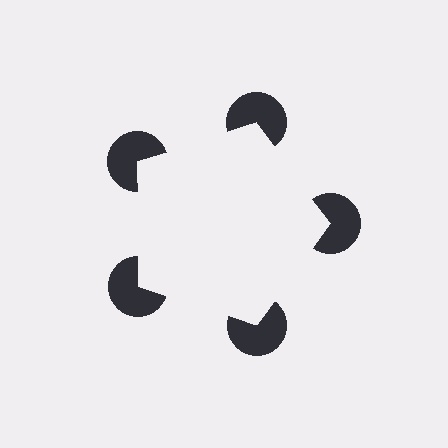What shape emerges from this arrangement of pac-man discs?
An illusory pentagon — its edges are inferred from the aligned wedge cuts in the pac-man discs, not physically drawn.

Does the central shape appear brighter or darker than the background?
It typically appears slightly brighter than the background, even though no actual brightness change is drawn.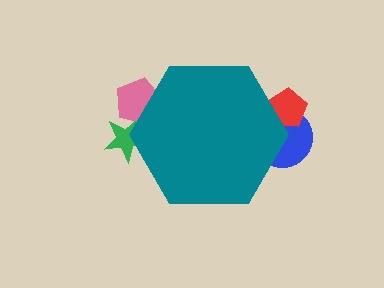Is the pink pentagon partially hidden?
Yes, the pink pentagon is partially hidden behind the teal hexagon.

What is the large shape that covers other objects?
A teal hexagon.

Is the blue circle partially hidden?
Yes, the blue circle is partially hidden behind the teal hexagon.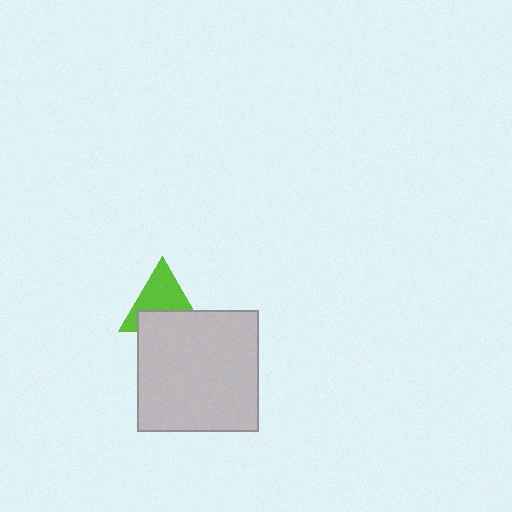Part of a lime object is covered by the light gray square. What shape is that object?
It is a triangle.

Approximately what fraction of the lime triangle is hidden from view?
Roughly 41% of the lime triangle is hidden behind the light gray square.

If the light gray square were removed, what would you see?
You would see the complete lime triangle.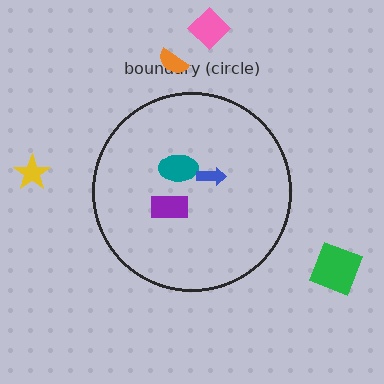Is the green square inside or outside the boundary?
Outside.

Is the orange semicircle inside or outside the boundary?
Outside.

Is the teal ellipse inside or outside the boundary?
Inside.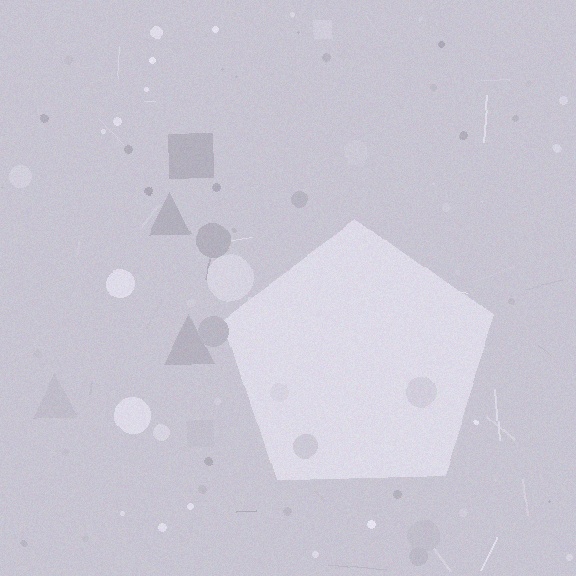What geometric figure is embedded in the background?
A pentagon is embedded in the background.